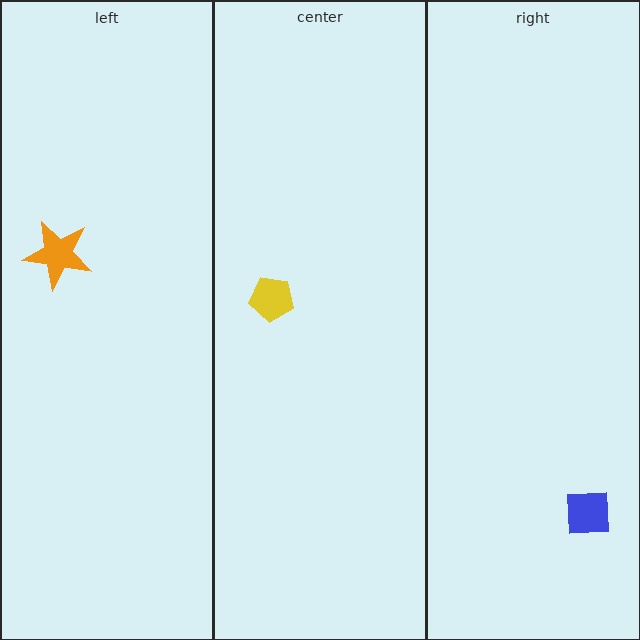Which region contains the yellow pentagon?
The center region.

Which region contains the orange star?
The left region.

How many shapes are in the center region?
1.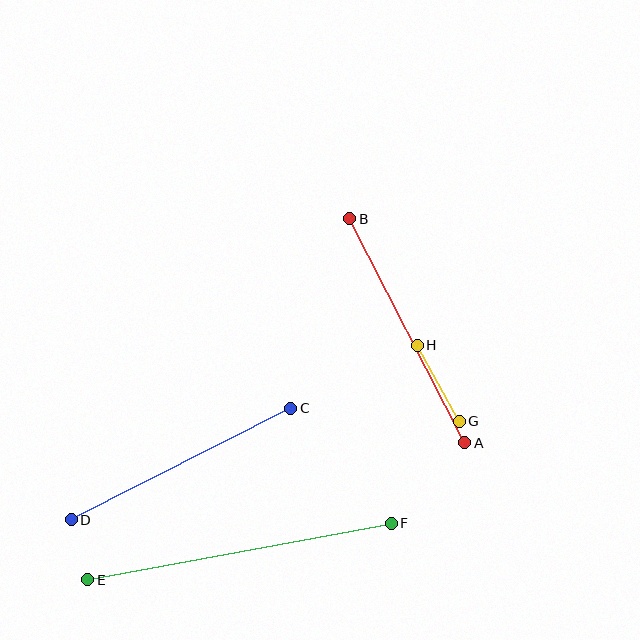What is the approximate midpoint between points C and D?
The midpoint is at approximately (181, 464) pixels.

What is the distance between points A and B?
The distance is approximately 252 pixels.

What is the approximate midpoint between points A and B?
The midpoint is at approximately (407, 331) pixels.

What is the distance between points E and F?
The distance is approximately 308 pixels.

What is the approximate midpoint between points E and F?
The midpoint is at approximately (240, 551) pixels.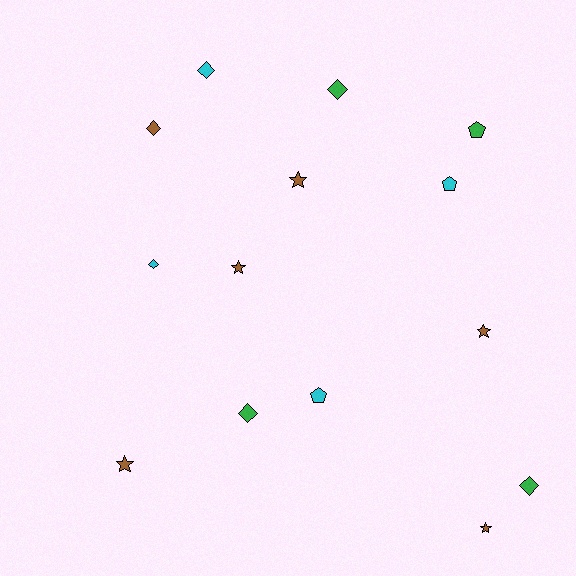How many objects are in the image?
There are 14 objects.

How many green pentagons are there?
There is 1 green pentagon.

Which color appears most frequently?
Brown, with 6 objects.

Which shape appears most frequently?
Diamond, with 6 objects.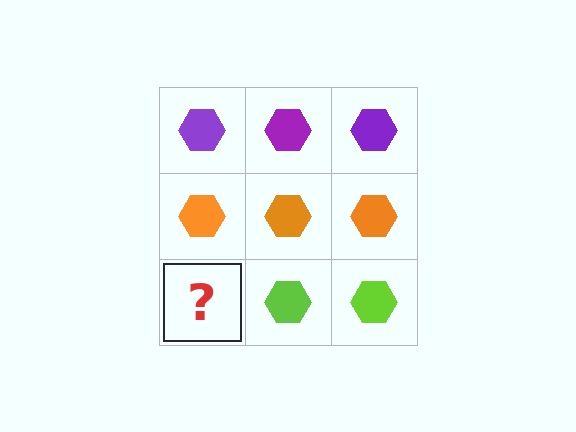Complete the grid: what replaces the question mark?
The question mark should be replaced with a lime hexagon.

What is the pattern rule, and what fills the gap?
The rule is that each row has a consistent color. The gap should be filled with a lime hexagon.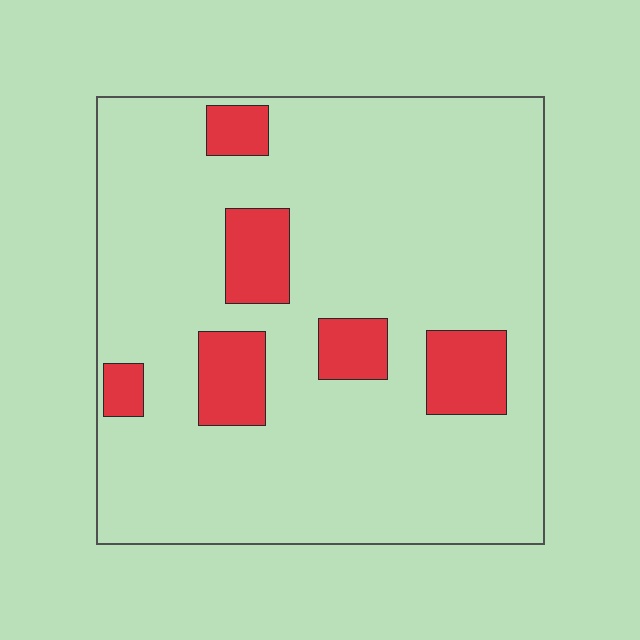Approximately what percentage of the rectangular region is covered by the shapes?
Approximately 15%.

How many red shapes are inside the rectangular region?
6.